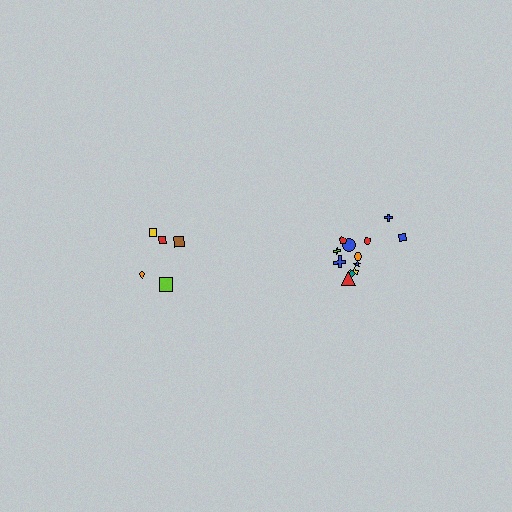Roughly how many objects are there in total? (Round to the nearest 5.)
Roughly 15 objects in total.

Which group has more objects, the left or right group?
The right group.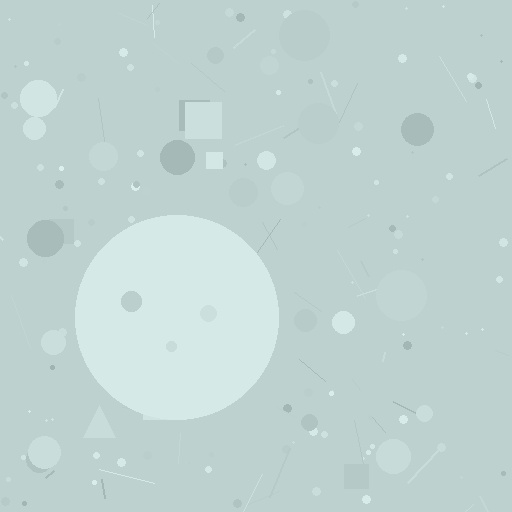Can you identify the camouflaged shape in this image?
The camouflaged shape is a circle.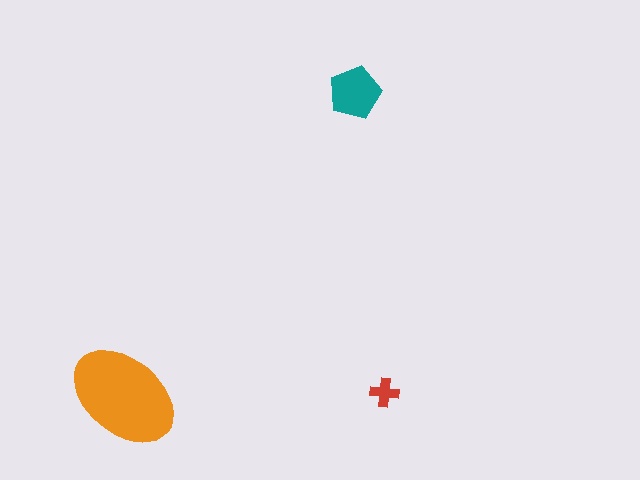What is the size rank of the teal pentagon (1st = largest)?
2nd.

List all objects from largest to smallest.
The orange ellipse, the teal pentagon, the red cross.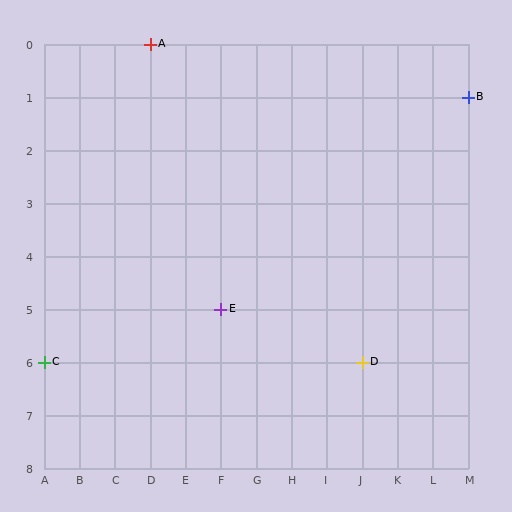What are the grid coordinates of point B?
Point B is at grid coordinates (M, 1).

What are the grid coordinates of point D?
Point D is at grid coordinates (J, 6).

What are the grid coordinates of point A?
Point A is at grid coordinates (D, 0).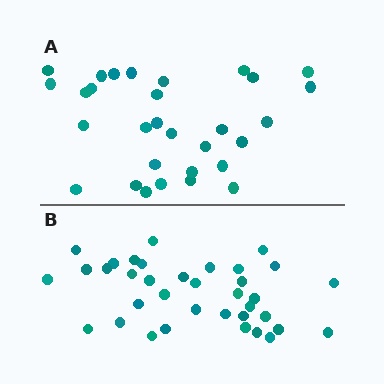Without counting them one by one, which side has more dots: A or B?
Region B (the bottom region) has more dots.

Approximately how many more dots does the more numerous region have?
Region B has about 6 more dots than region A.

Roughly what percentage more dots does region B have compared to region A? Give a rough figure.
About 20% more.